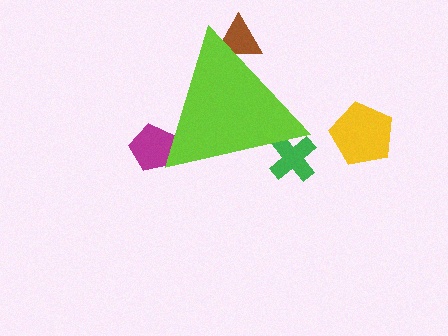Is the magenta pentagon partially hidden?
Yes, the magenta pentagon is partially hidden behind the lime triangle.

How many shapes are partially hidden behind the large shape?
3 shapes are partially hidden.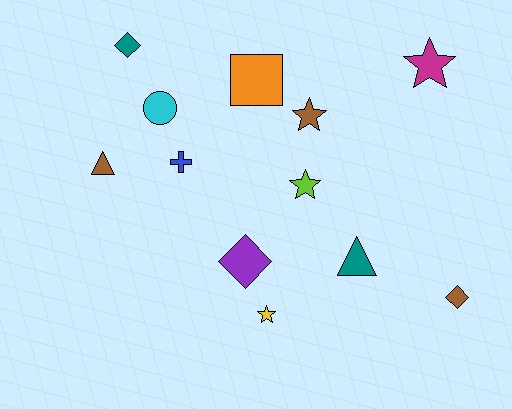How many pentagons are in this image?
There are no pentagons.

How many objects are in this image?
There are 12 objects.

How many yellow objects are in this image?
There is 1 yellow object.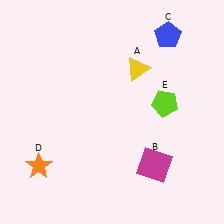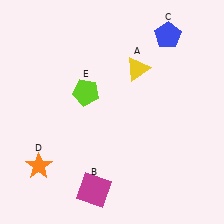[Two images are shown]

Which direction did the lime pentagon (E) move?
The lime pentagon (E) moved left.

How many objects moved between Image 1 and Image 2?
2 objects moved between the two images.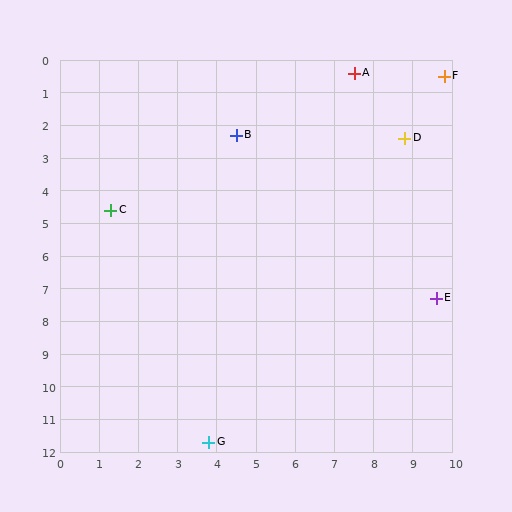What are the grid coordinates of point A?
Point A is at approximately (7.5, 0.4).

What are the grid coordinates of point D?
Point D is at approximately (8.8, 2.4).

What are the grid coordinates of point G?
Point G is at approximately (3.8, 11.7).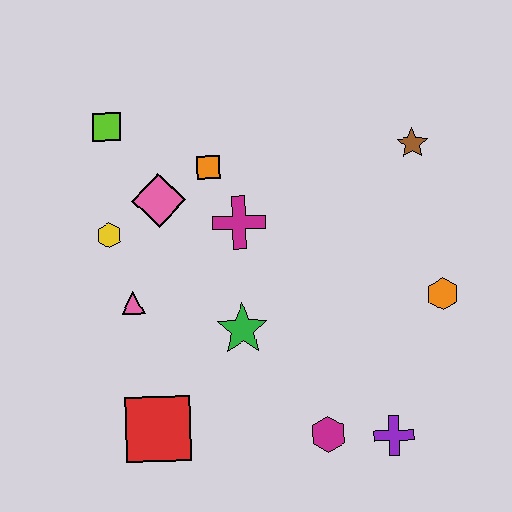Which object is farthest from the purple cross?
The lime square is farthest from the purple cross.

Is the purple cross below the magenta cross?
Yes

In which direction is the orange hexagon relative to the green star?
The orange hexagon is to the right of the green star.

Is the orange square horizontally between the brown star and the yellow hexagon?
Yes